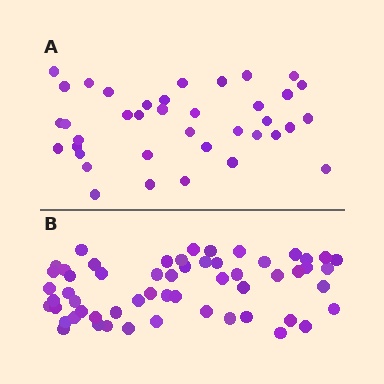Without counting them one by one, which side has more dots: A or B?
Region B (the bottom region) has more dots.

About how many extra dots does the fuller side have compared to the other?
Region B has approximately 20 more dots than region A.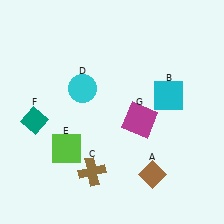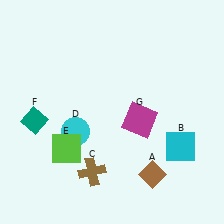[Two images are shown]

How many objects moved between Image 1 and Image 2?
2 objects moved between the two images.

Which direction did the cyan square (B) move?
The cyan square (B) moved down.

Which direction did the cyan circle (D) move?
The cyan circle (D) moved down.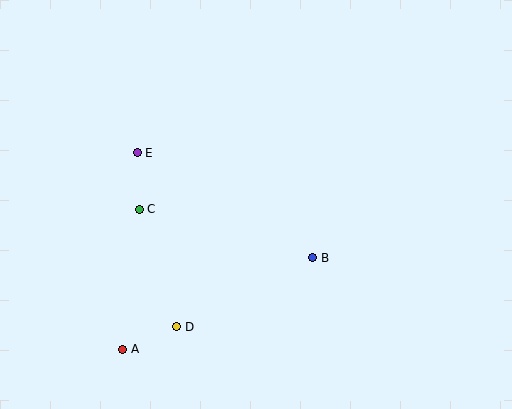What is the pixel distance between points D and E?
The distance between D and E is 178 pixels.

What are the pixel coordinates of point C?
Point C is at (139, 209).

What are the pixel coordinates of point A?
Point A is at (123, 349).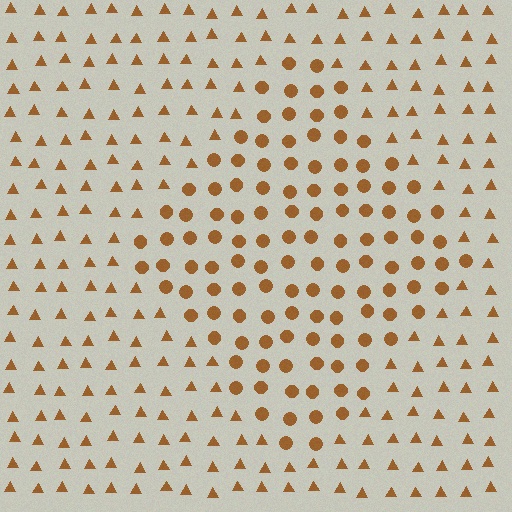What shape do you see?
I see a diamond.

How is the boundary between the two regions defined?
The boundary is defined by a change in element shape: circles inside vs. triangles outside. All elements share the same color and spacing.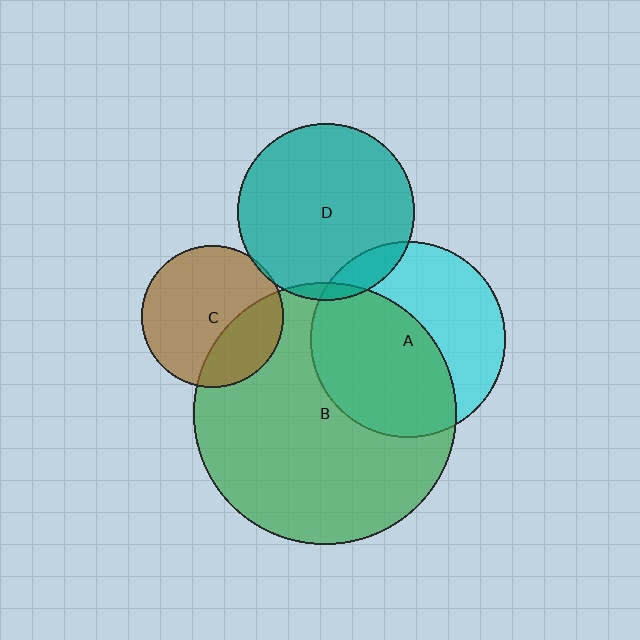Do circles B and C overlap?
Yes.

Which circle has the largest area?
Circle B (green).